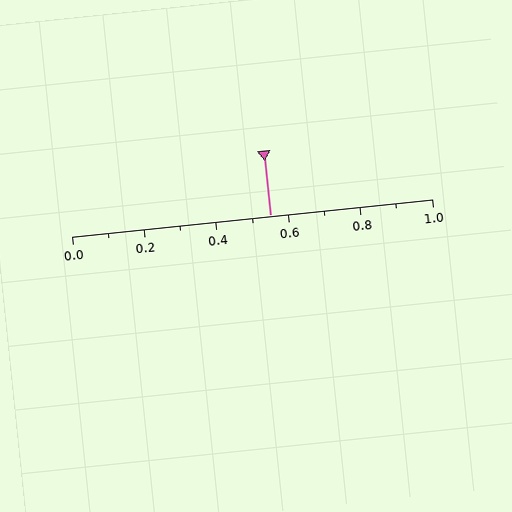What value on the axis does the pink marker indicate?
The marker indicates approximately 0.55.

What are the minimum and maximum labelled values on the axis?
The axis runs from 0.0 to 1.0.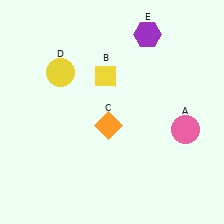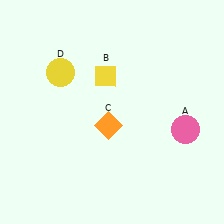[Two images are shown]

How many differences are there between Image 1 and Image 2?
There is 1 difference between the two images.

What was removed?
The purple hexagon (E) was removed in Image 2.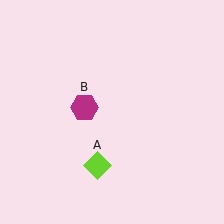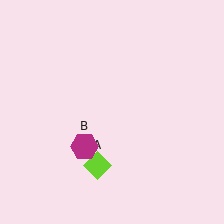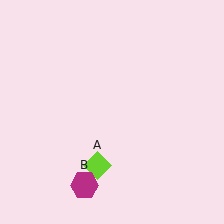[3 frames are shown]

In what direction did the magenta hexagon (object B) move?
The magenta hexagon (object B) moved down.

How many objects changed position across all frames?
1 object changed position: magenta hexagon (object B).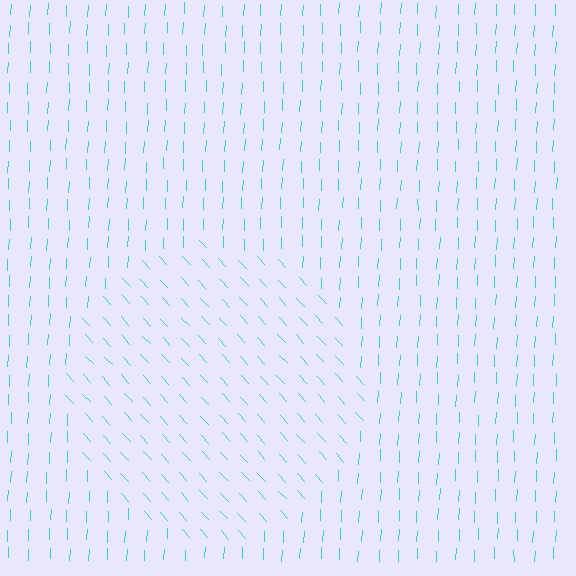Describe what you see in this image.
The image is filled with small cyan line segments. A circle region in the image has lines oriented differently from the surrounding lines, creating a visible texture boundary.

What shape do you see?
I see a circle.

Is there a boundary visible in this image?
Yes, there is a texture boundary formed by a change in line orientation.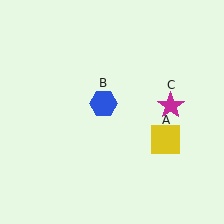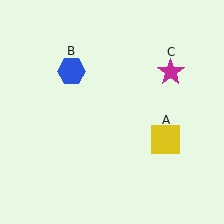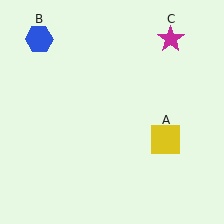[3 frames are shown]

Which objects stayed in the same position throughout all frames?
Yellow square (object A) remained stationary.